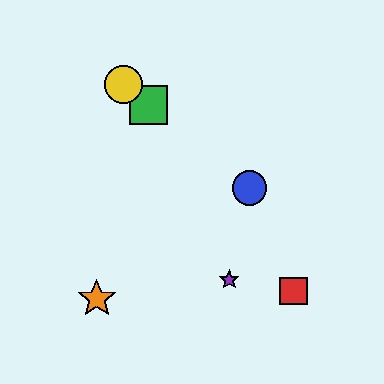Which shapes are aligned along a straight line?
The blue circle, the green square, the yellow circle are aligned along a straight line.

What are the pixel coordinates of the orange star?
The orange star is at (97, 299).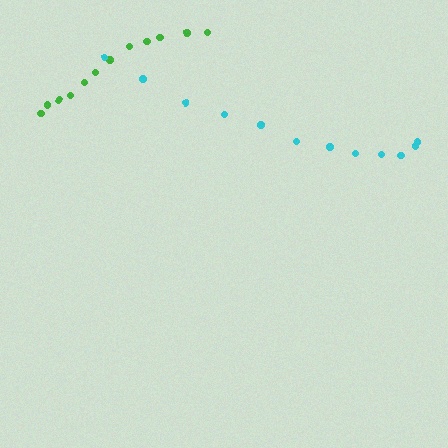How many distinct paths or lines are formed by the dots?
There are 2 distinct paths.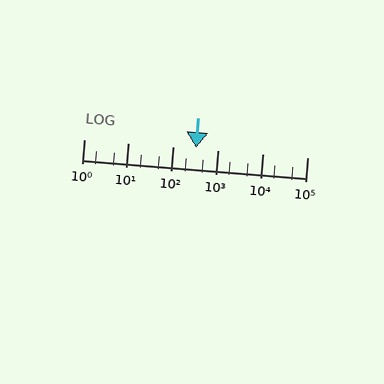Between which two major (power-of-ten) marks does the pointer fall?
The pointer is between 100 and 1000.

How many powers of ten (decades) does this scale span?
The scale spans 5 decades, from 1 to 100000.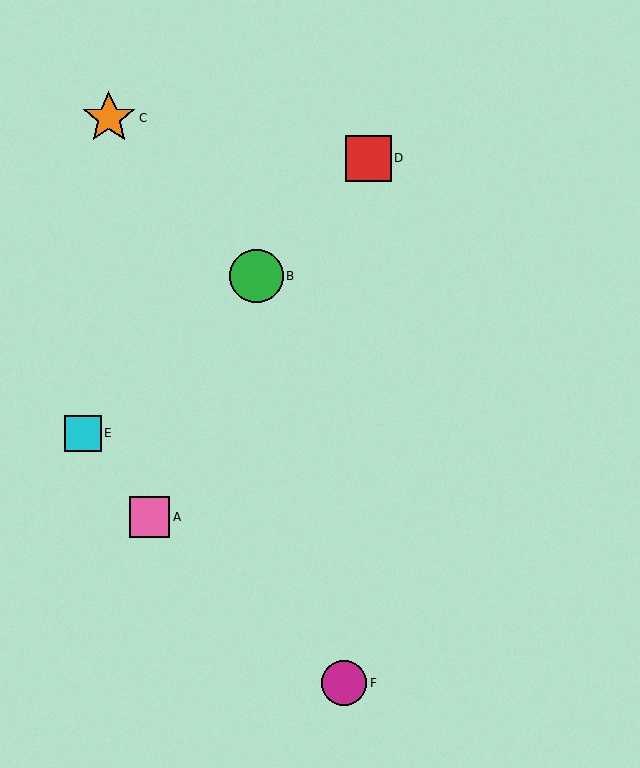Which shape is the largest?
The green circle (labeled B) is the largest.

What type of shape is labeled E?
Shape E is a cyan square.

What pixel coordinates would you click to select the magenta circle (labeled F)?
Click at (344, 683) to select the magenta circle F.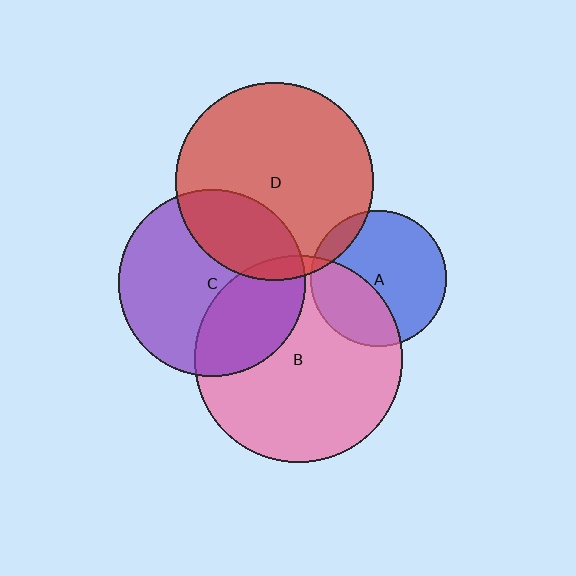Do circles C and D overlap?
Yes.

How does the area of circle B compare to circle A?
Approximately 2.3 times.